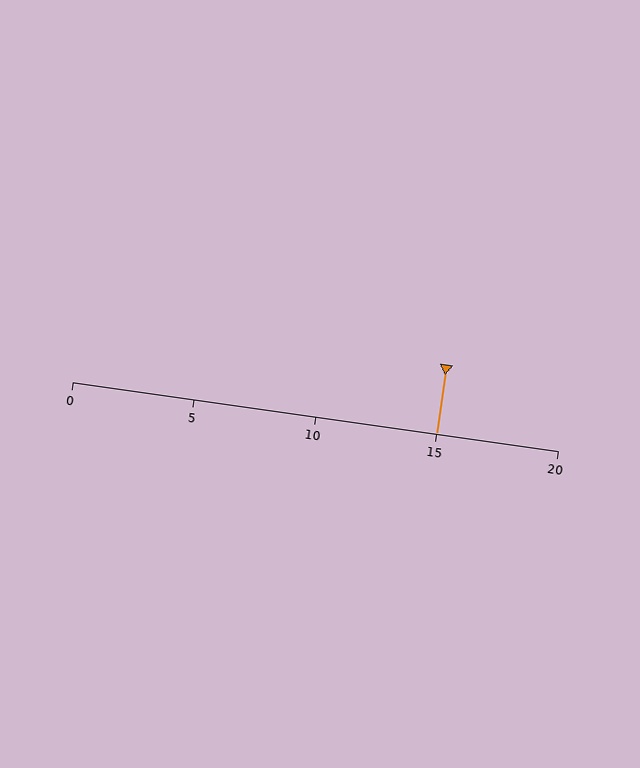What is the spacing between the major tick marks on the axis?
The major ticks are spaced 5 apart.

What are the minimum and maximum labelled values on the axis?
The axis runs from 0 to 20.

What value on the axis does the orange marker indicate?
The marker indicates approximately 15.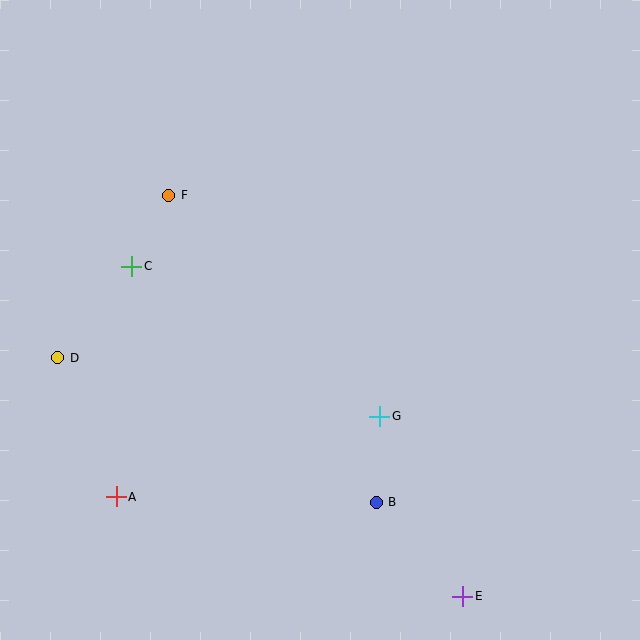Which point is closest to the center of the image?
Point G at (380, 416) is closest to the center.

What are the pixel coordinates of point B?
Point B is at (376, 502).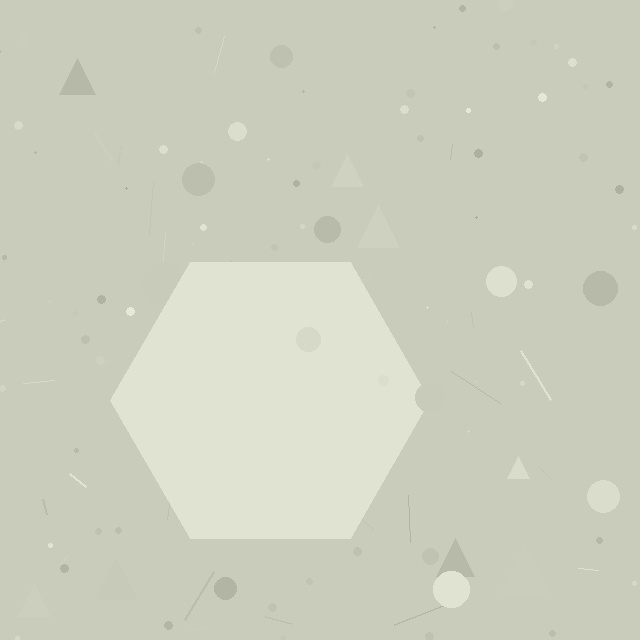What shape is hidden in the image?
A hexagon is hidden in the image.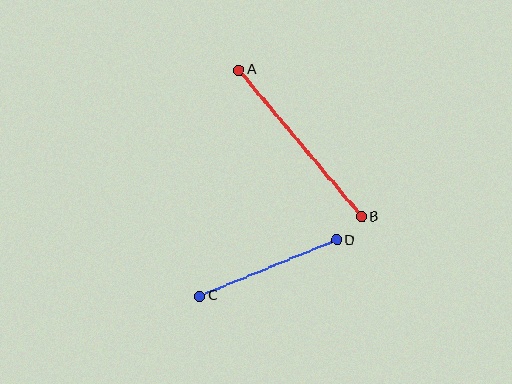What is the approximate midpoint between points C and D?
The midpoint is at approximately (268, 268) pixels.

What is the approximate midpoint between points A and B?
The midpoint is at approximately (300, 143) pixels.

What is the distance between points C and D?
The distance is approximately 148 pixels.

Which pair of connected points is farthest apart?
Points A and B are farthest apart.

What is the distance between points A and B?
The distance is approximately 191 pixels.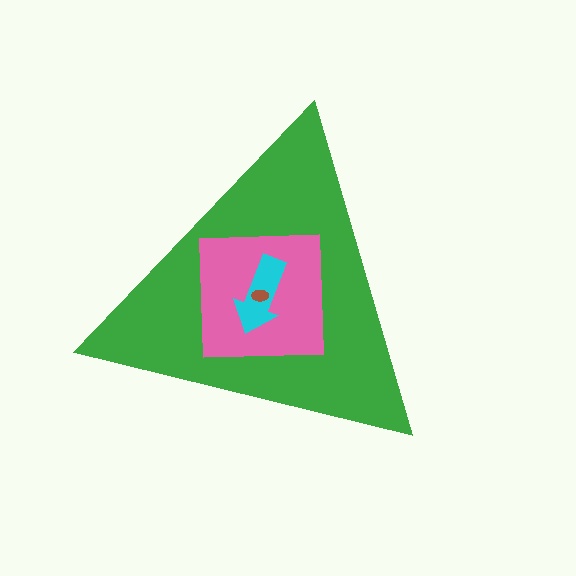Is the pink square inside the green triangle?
Yes.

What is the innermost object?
The brown ellipse.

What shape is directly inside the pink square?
The cyan arrow.